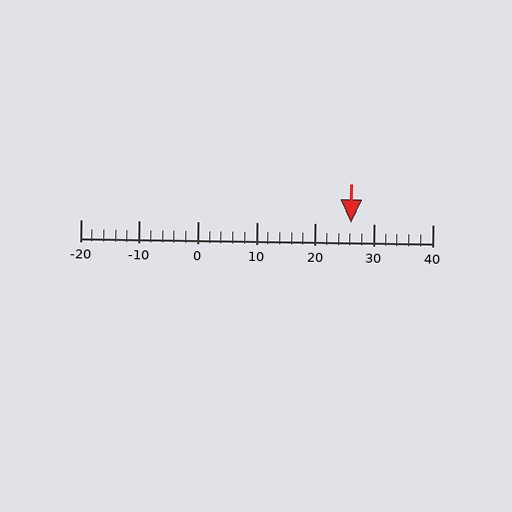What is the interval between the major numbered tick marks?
The major tick marks are spaced 10 units apart.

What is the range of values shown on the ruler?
The ruler shows values from -20 to 40.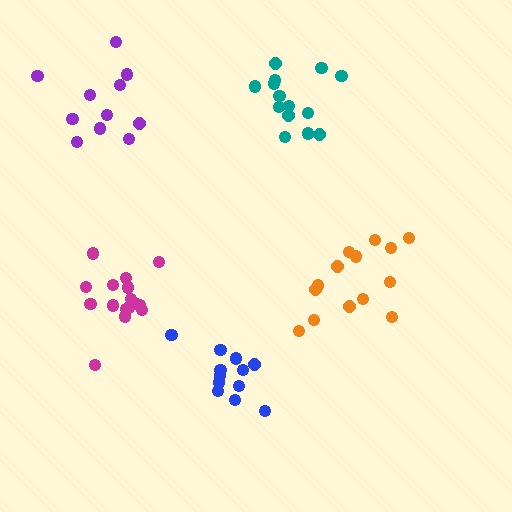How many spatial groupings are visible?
There are 5 spatial groupings.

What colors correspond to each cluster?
The clusters are colored: blue, teal, orange, purple, magenta.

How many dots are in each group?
Group 1: 12 dots, Group 2: 14 dots, Group 3: 14 dots, Group 4: 11 dots, Group 5: 16 dots (67 total).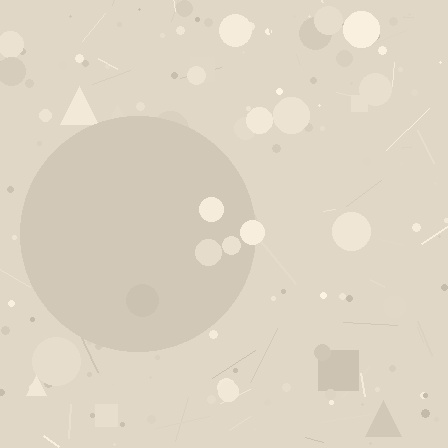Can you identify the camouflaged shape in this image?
The camouflaged shape is a circle.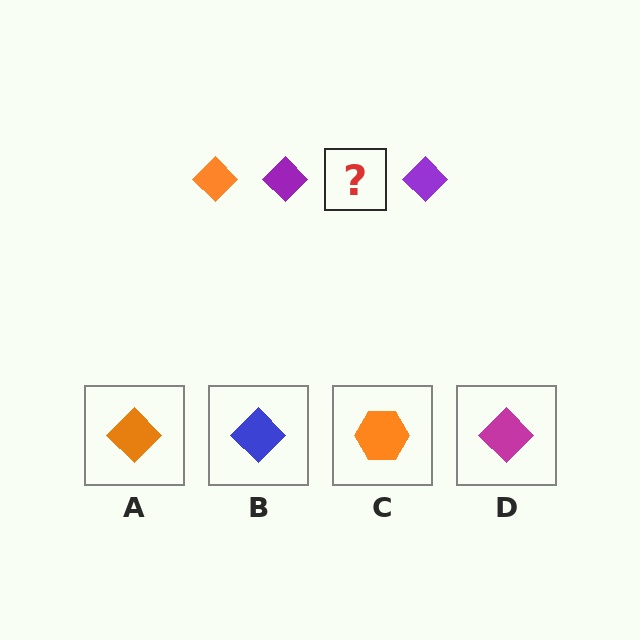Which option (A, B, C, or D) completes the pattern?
A.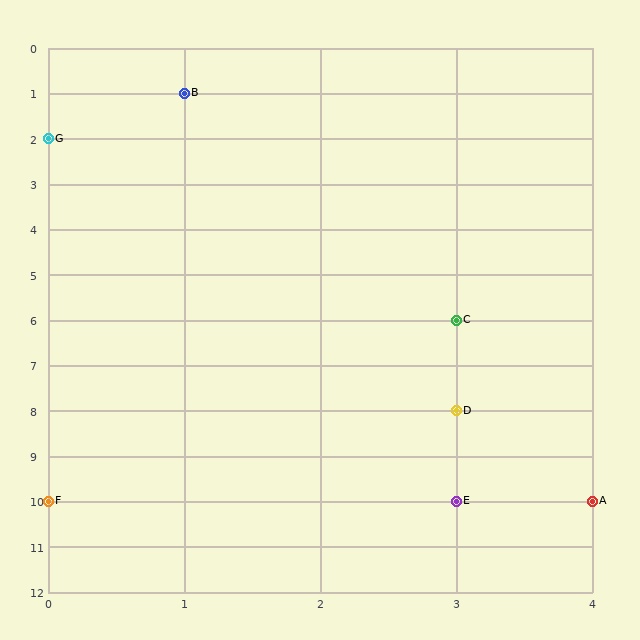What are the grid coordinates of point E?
Point E is at grid coordinates (3, 10).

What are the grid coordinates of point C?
Point C is at grid coordinates (3, 6).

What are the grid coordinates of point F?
Point F is at grid coordinates (0, 10).